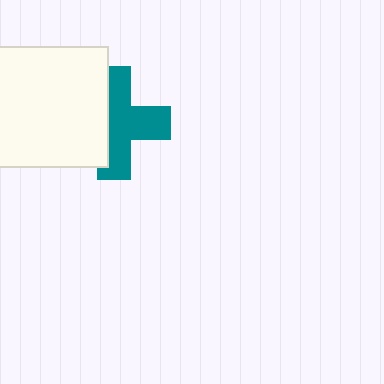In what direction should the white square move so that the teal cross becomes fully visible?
The white square should move left. That is the shortest direction to clear the overlap and leave the teal cross fully visible.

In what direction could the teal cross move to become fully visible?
The teal cross could move right. That would shift it out from behind the white square entirely.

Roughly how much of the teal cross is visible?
About half of it is visible (roughly 61%).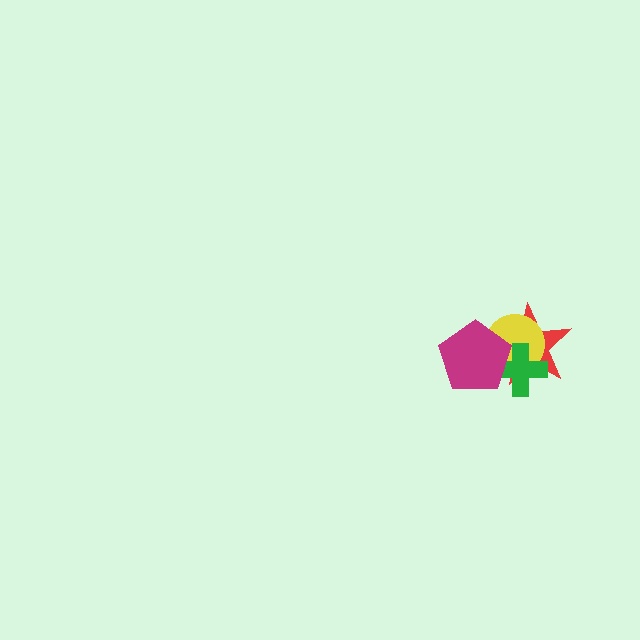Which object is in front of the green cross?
The magenta pentagon is in front of the green cross.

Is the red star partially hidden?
Yes, it is partially covered by another shape.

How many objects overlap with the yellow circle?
3 objects overlap with the yellow circle.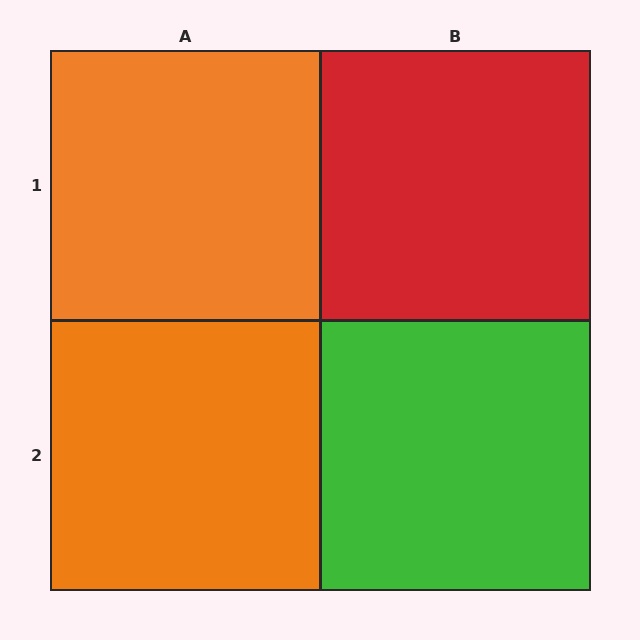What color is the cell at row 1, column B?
Red.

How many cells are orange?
2 cells are orange.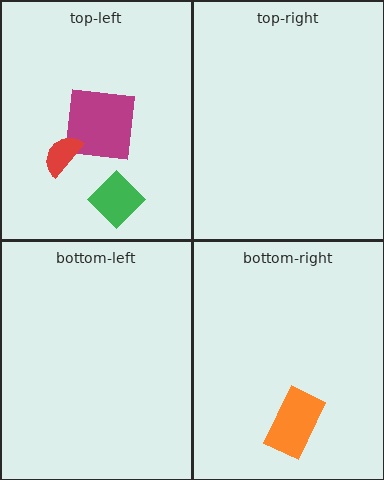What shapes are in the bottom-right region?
The orange rectangle.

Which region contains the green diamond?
The top-left region.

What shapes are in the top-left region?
The magenta square, the green diamond, the red semicircle.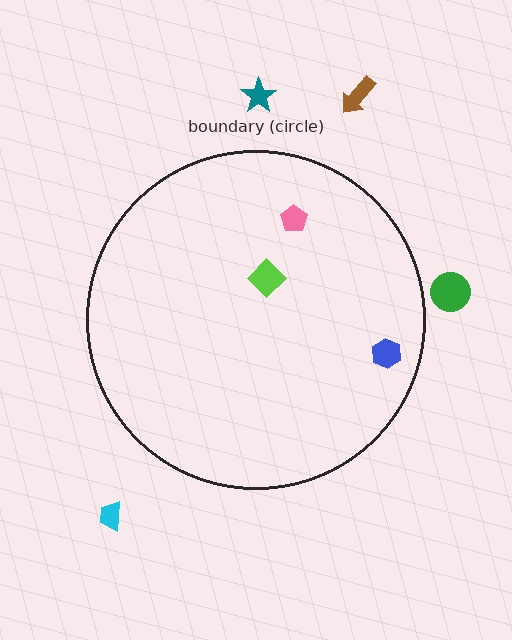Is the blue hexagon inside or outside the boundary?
Inside.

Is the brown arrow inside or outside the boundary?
Outside.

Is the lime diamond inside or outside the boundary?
Inside.